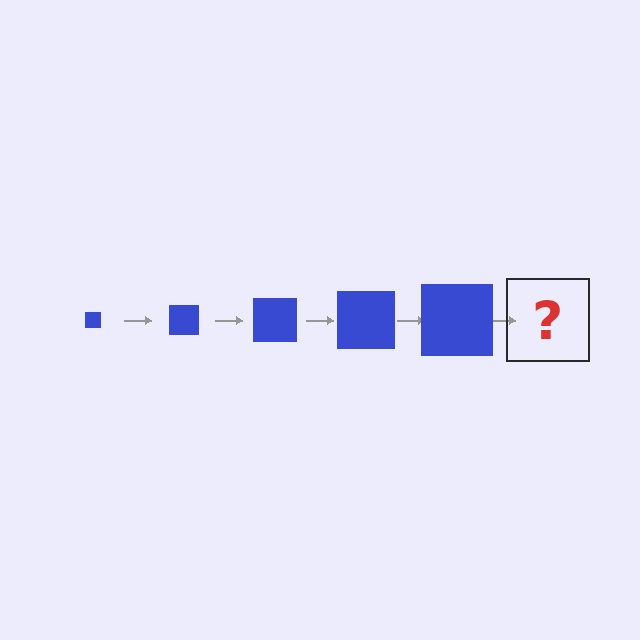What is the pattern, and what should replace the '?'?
The pattern is that the square gets progressively larger each step. The '?' should be a blue square, larger than the previous one.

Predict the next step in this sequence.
The next step is a blue square, larger than the previous one.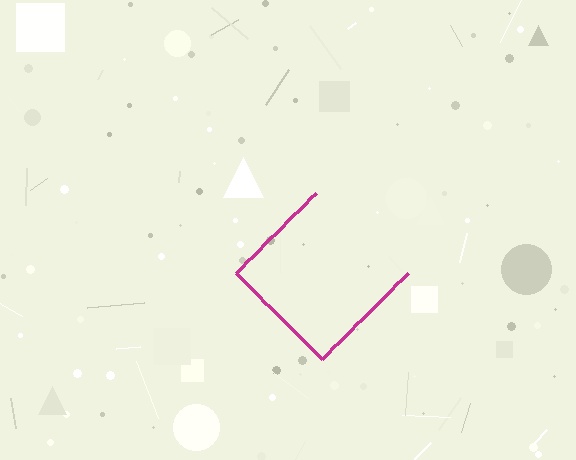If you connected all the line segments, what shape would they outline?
They would outline a diamond.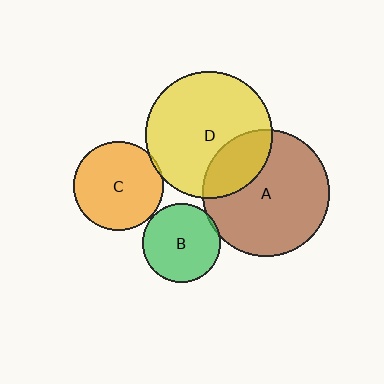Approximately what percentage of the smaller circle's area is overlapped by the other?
Approximately 5%.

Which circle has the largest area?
Circle A (brown).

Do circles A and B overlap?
Yes.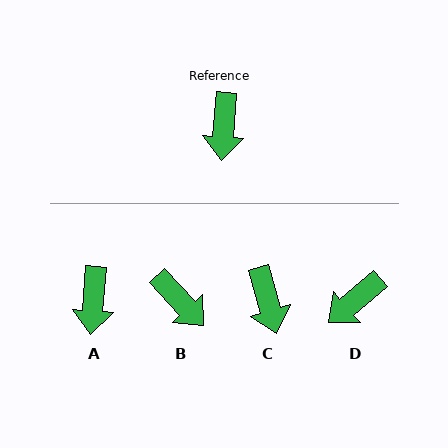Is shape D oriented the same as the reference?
No, it is off by about 45 degrees.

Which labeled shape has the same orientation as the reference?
A.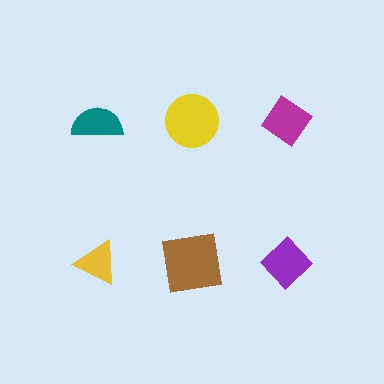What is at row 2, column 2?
A brown square.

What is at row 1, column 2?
A yellow circle.